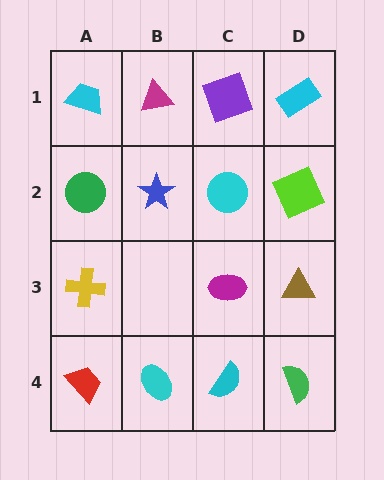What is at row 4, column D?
A green semicircle.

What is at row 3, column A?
A yellow cross.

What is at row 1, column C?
A purple square.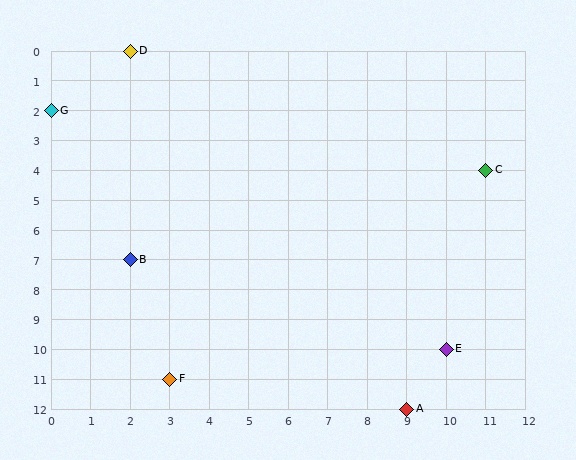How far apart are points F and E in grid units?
Points F and E are 7 columns and 1 row apart (about 7.1 grid units diagonally).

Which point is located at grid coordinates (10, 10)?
Point E is at (10, 10).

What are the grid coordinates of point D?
Point D is at grid coordinates (2, 0).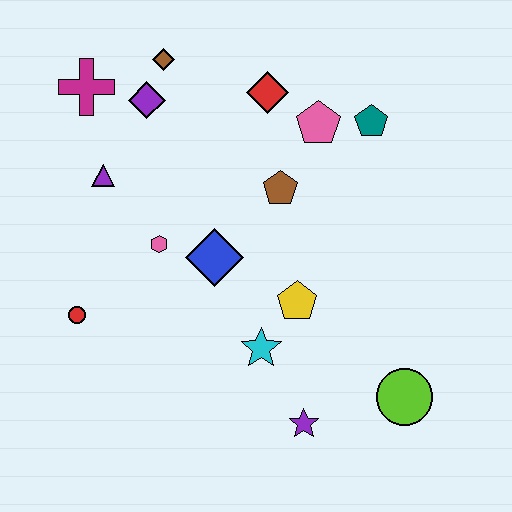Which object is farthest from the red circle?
The teal pentagon is farthest from the red circle.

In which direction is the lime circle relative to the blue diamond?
The lime circle is to the right of the blue diamond.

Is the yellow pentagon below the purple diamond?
Yes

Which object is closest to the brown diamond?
The purple diamond is closest to the brown diamond.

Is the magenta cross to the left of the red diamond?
Yes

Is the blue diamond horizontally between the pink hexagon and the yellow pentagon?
Yes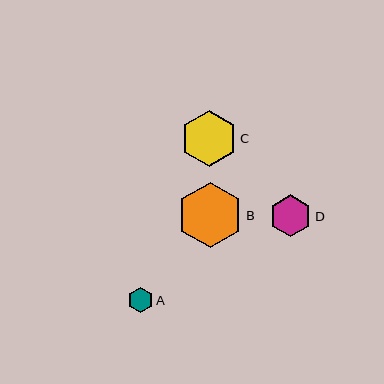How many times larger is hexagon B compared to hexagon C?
Hexagon B is approximately 1.2 times the size of hexagon C.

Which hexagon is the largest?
Hexagon B is the largest with a size of approximately 65 pixels.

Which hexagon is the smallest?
Hexagon A is the smallest with a size of approximately 25 pixels.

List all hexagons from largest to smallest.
From largest to smallest: B, C, D, A.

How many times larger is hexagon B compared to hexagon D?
Hexagon B is approximately 1.6 times the size of hexagon D.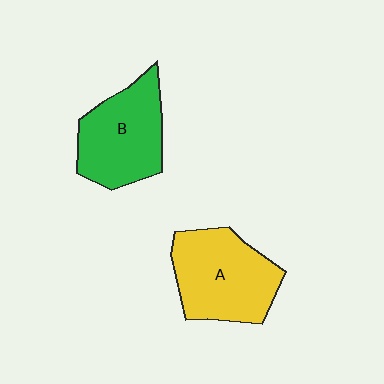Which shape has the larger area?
Shape A (yellow).